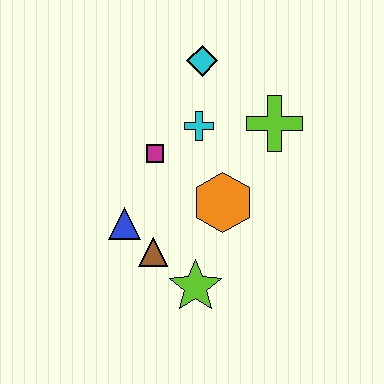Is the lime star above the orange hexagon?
No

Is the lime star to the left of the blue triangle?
No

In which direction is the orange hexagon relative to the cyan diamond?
The orange hexagon is below the cyan diamond.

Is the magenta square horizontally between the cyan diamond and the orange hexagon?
No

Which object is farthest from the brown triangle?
The cyan diamond is farthest from the brown triangle.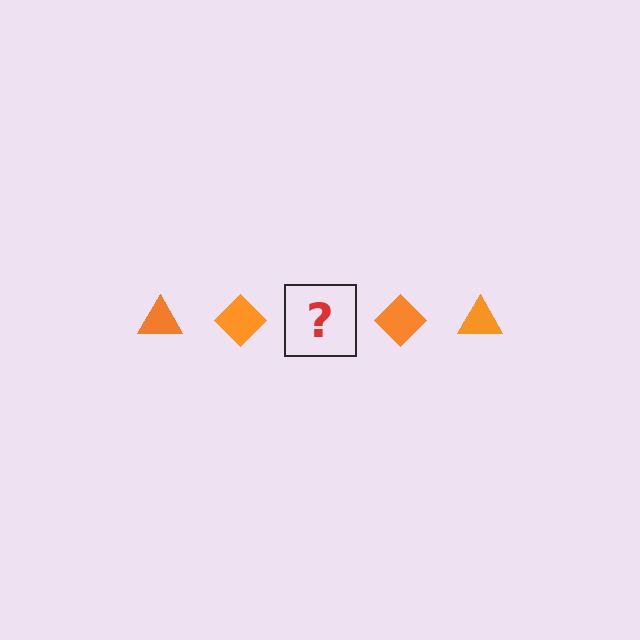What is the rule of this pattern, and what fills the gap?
The rule is that the pattern cycles through triangle, diamond shapes in orange. The gap should be filled with an orange triangle.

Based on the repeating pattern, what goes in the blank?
The blank should be an orange triangle.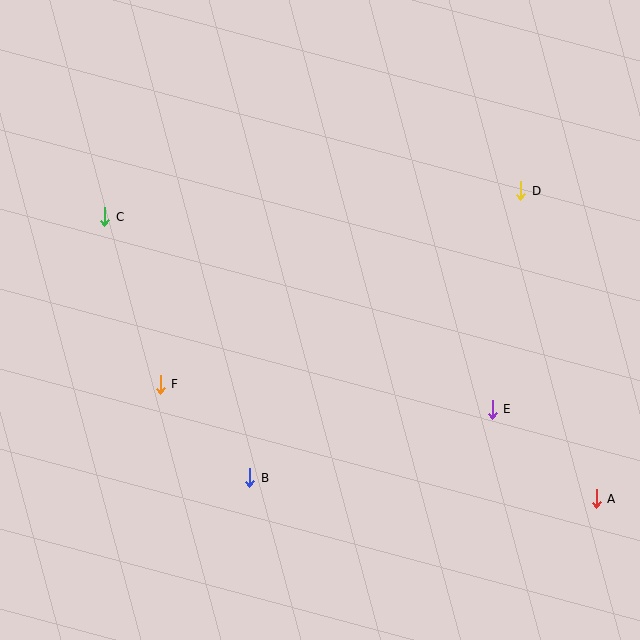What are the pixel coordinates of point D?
Point D is at (521, 191).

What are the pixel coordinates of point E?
Point E is at (492, 409).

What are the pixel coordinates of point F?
Point F is at (160, 384).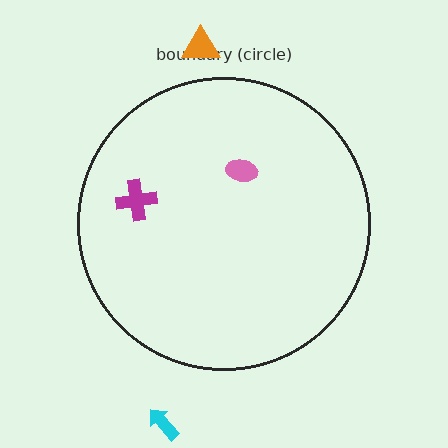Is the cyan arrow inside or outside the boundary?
Outside.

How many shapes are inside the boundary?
2 inside, 2 outside.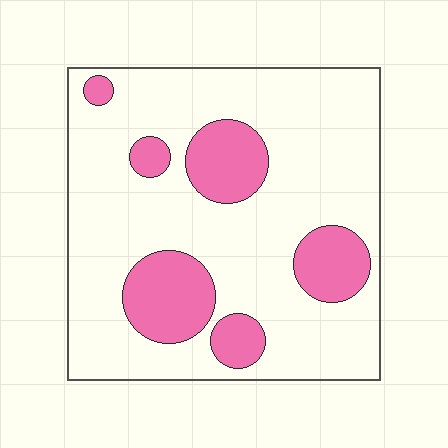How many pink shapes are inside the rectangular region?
6.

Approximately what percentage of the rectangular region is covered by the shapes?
Approximately 20%.